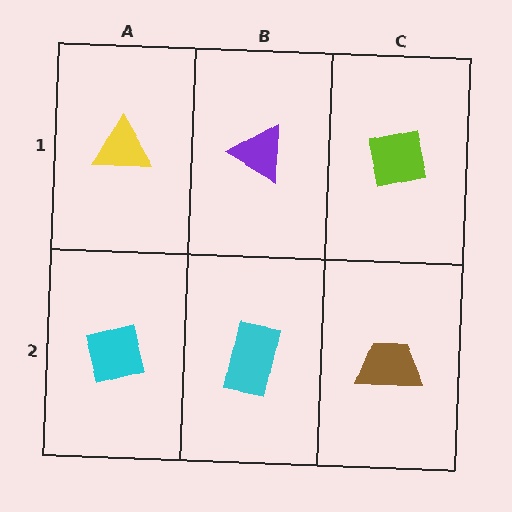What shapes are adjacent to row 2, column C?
A lime square (row 1, column C), a cyan rectangle (row 2, column B).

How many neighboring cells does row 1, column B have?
3.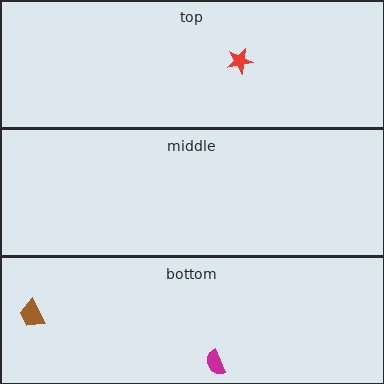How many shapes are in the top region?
1.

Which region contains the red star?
The top region.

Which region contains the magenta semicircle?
The bottom region.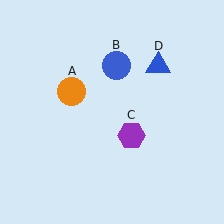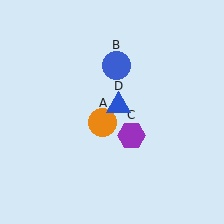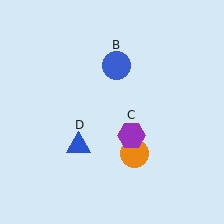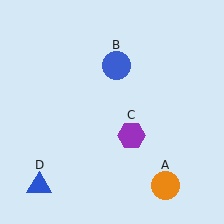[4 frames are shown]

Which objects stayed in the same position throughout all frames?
Blue circle (object B) and purple hexagon (object C) remained stationary.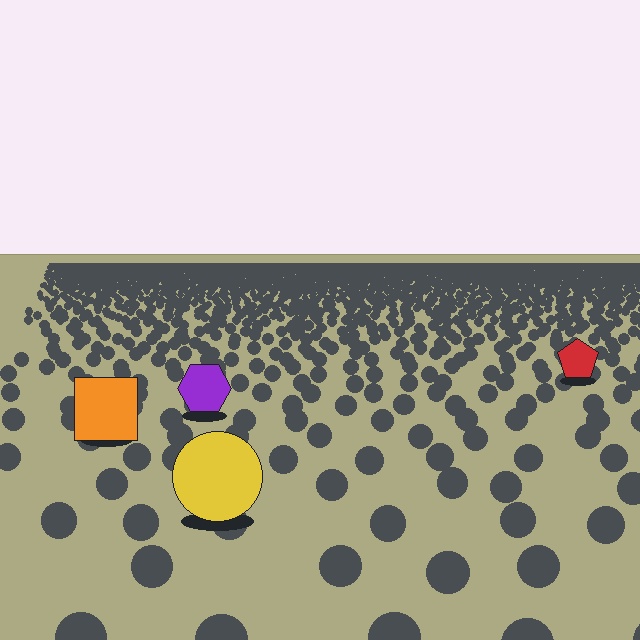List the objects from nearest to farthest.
From nearest to farthest: the yellow circle, the orange square, the purple hexagon, the red pentagon.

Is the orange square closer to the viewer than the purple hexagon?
Yes. The orange square is closer — you can tell from the texture gradient: the ground texture is coarser near it.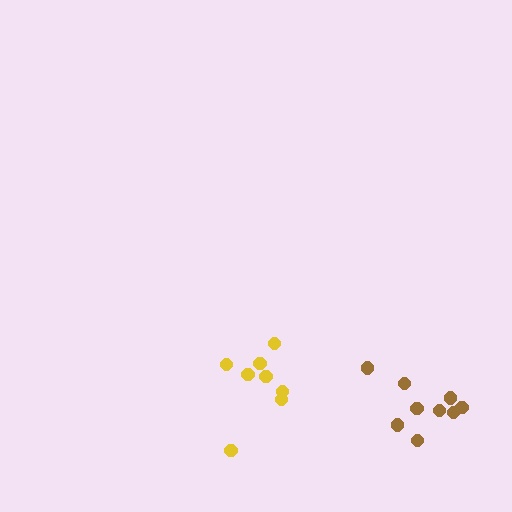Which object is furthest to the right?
The brown cluster is rightmost.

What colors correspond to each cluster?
The clusters are colored: yellow, brown.